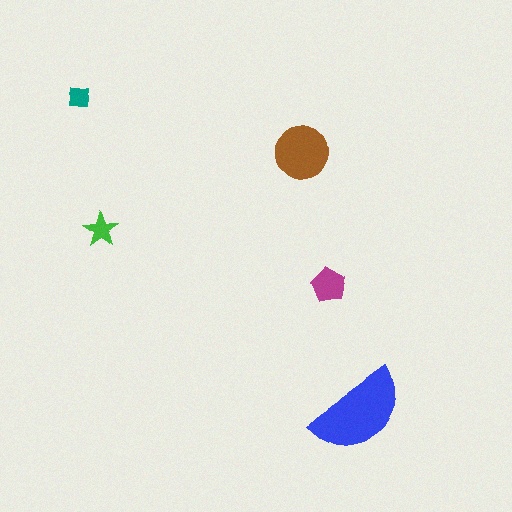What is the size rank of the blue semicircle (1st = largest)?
1st.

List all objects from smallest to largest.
The teal square, the green star, the magenta pentagon, the brown circle, the blue semicircle.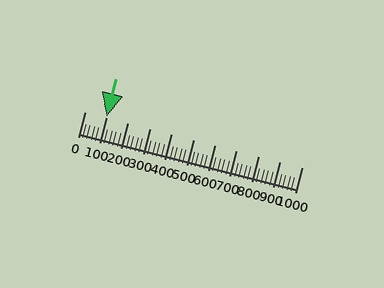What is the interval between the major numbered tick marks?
The major tick marks are spaced 100 units apart.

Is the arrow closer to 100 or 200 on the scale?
The arrow is closer to 100.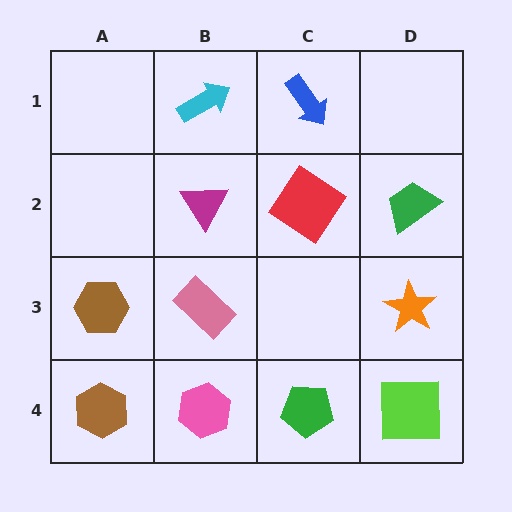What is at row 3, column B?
A pink rectangle.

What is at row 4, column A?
A brown hexagon.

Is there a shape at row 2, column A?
No, that cell is empty.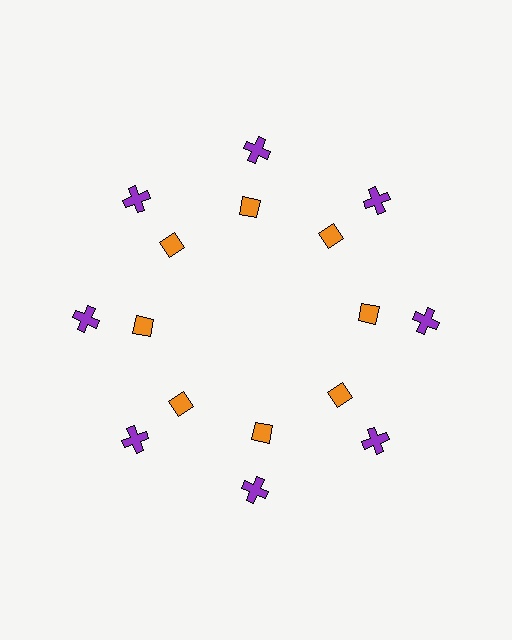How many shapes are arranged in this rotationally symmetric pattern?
There are 16 shapes, arranged in 8 groups of 2.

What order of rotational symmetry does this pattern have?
This pattern has 8-fold rotational symmetry.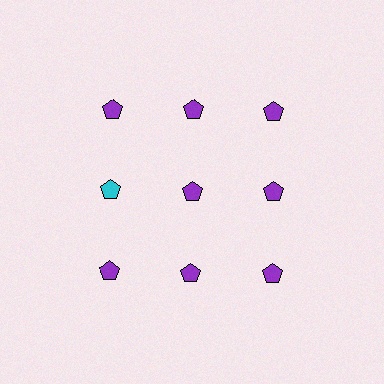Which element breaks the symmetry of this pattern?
The cyan pentagon in the second row, leftmost column breaks the symmetry. All other shapes are purple pentagons.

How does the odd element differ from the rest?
It has a different color: cyan instead of purple.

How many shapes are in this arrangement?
There are 9 shapes arranged in a grid pattern.